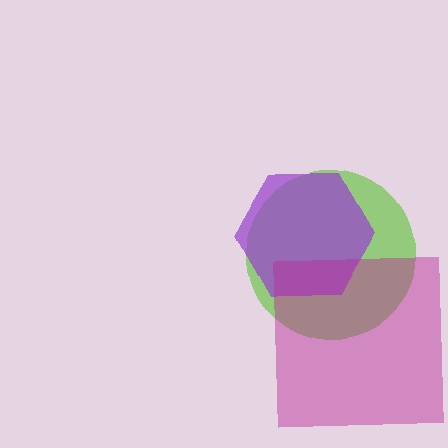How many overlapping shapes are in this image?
There are 3 overlapping shapes in the image.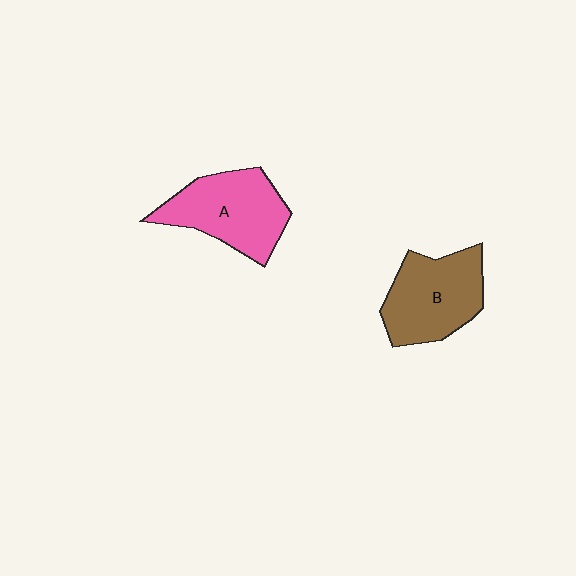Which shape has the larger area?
Shape A (pink).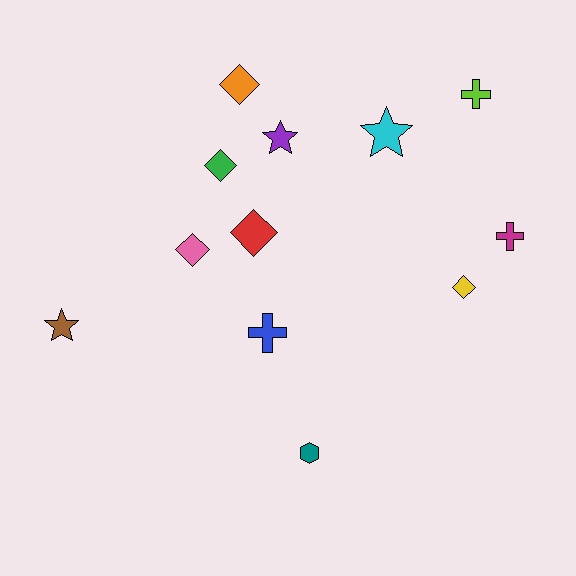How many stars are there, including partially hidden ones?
There are 3 stars.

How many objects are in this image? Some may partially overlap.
There are 12 objects.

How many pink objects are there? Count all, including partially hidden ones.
There is 1 pink object.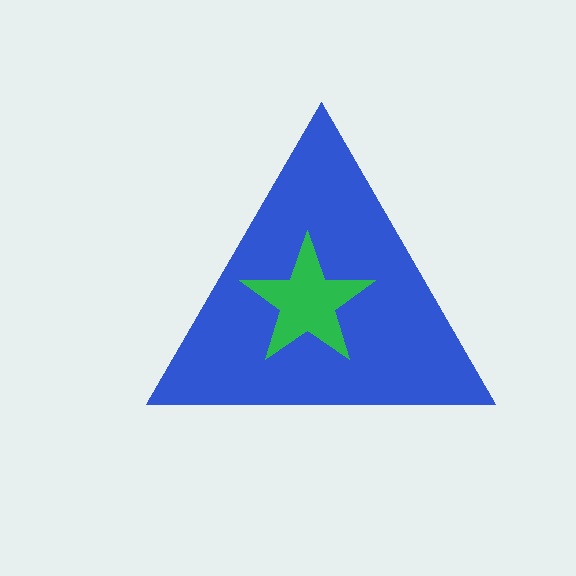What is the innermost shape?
The green star.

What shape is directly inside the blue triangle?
The green star.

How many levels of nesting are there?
2.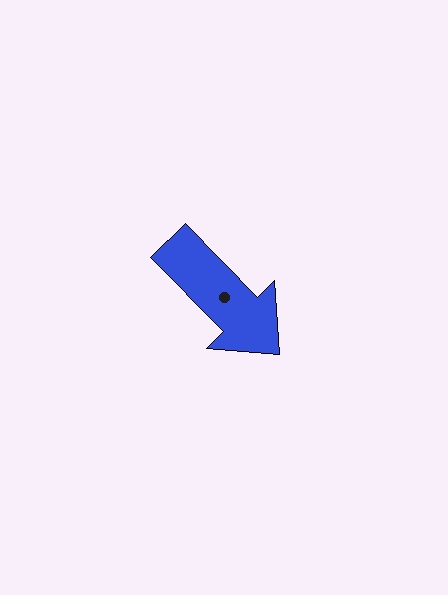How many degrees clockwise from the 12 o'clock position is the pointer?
Approximately 135 degrees.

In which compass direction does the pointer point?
Southeast.